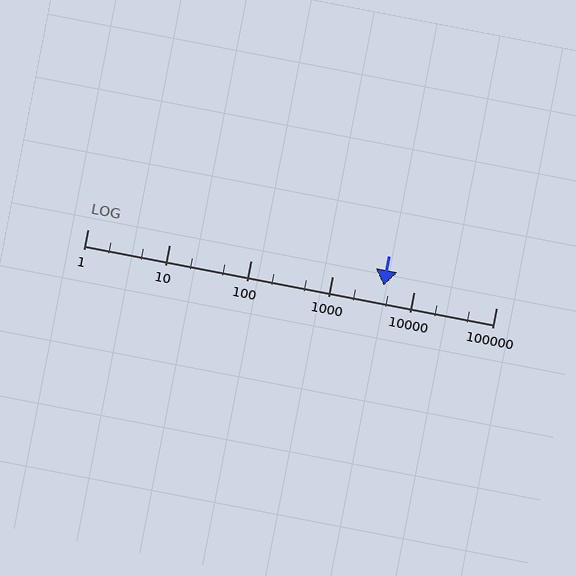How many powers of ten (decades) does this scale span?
The scale spans 5 decades, from 1 to 100000.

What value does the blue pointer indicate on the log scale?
The pointer indicates approximately 4200.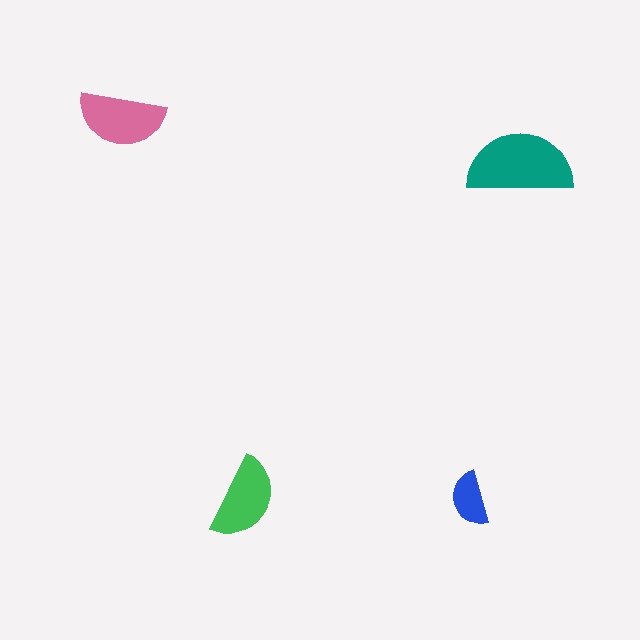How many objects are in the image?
There are 4 objects in the image.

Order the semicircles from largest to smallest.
the teal one, the pink one, the green one, the blue one.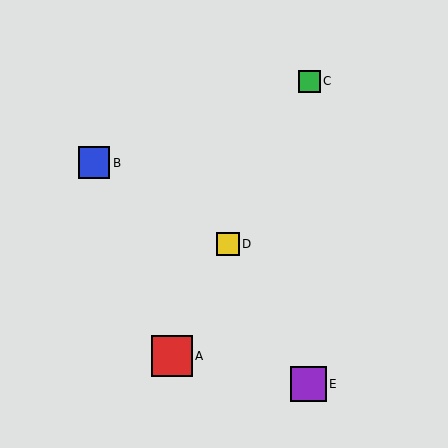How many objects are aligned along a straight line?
3 objects (A, C, D) are aligned along a straight line.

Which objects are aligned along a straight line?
Objects A, C, D are aligned along a straight line.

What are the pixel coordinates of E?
Object E is at (309, 384).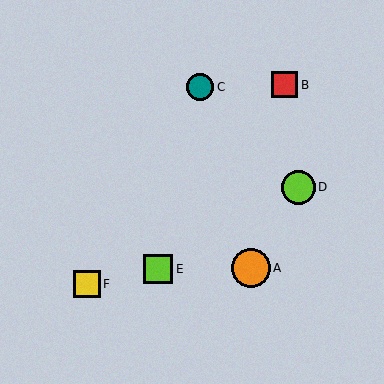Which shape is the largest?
The orange circle (labeled A) is the largest.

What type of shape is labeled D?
Shape D is a lime circle.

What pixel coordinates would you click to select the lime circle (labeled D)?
Click at (298, 187) to select the lime circle D.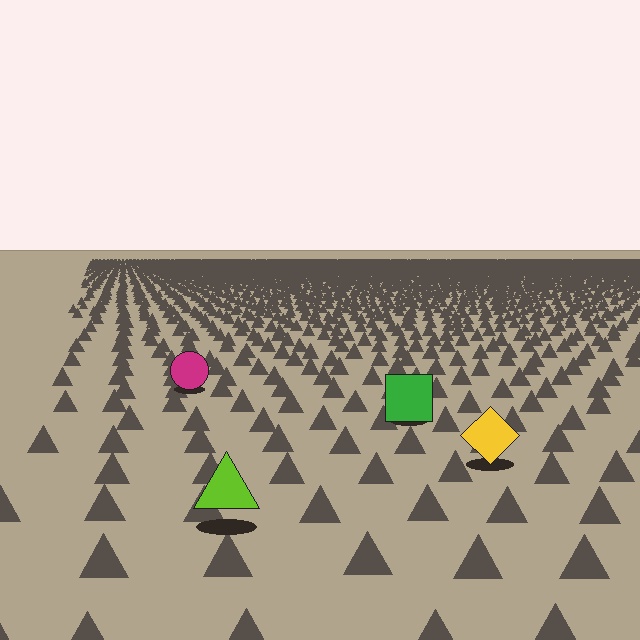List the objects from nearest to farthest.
From nearest to farthest: the lime triangle, the yellow diamond, the green square, the magenta circle.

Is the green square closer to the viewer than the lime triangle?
No. The lime triangle is closer — you can tell from the texture gradient: the ground texture is coarser near it.